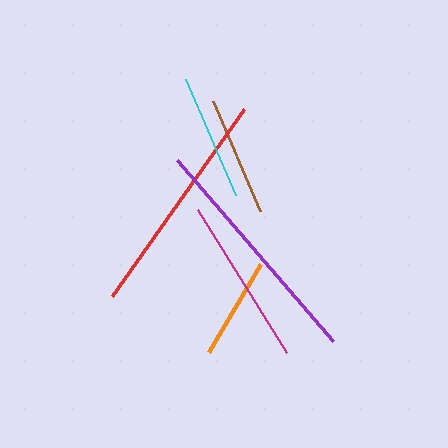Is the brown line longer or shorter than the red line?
The red line is longer than the brown line.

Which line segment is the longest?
The purple line is the longest at approximately 238 pixels.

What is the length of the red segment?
The red segment is approximately 229 pixels long.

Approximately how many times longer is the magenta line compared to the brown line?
The magenta line is approximately 1.4 times the length of the brown line.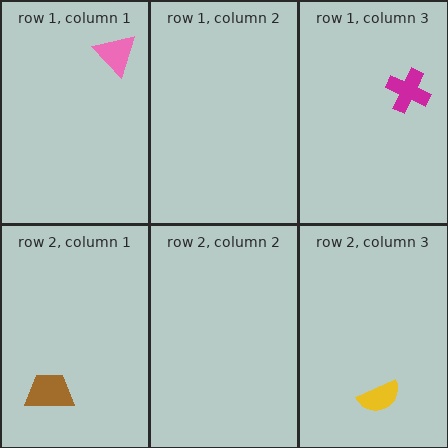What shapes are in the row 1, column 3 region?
The magenta cross.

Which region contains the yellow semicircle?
The row 2, column 3 region.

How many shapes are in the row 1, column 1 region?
1.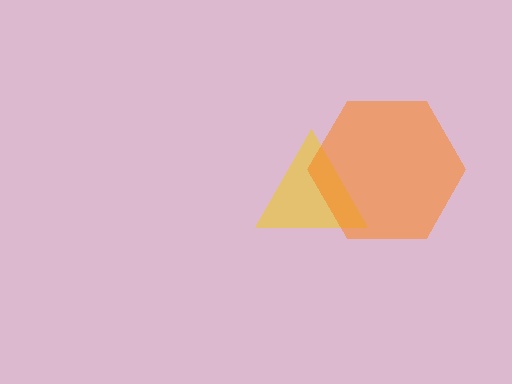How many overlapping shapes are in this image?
There are 2 overlapping shapes in the image.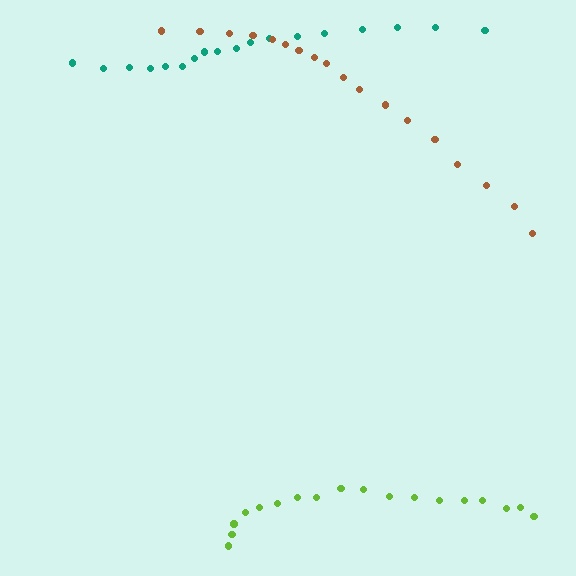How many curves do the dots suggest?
There are 3 distinct paths.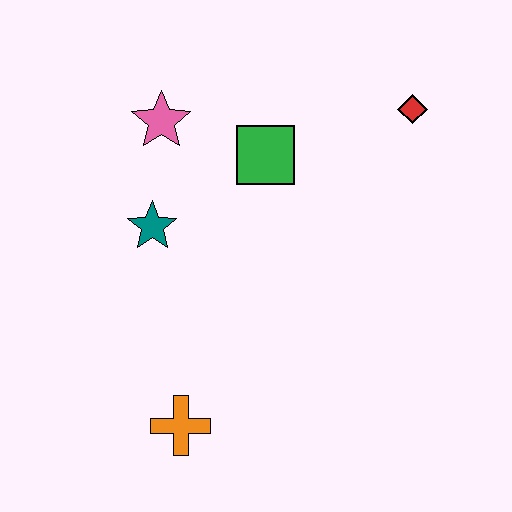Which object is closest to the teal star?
The pink star is closest to the teal star.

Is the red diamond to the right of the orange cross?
Yes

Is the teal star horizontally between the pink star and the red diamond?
No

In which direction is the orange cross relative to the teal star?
The orange cross is below the teal star.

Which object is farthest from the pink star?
The orange cross is farthest from the pink star.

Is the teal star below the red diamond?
Yes